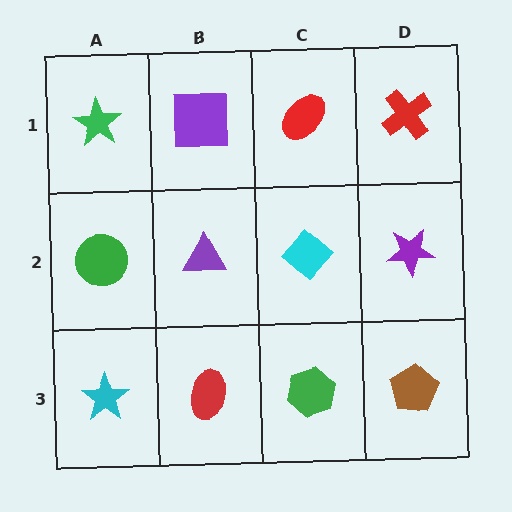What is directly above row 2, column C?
A red ellipse.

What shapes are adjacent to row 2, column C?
A red ellipse (row 1, column C), a green hexagon (row 3, column C), a purple triangle (row 2, column B), a purple star (row 2, column D).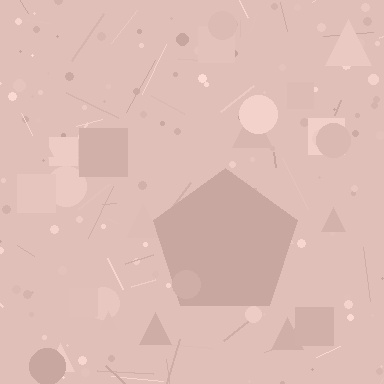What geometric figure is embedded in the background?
A pentagon is embedded in the background.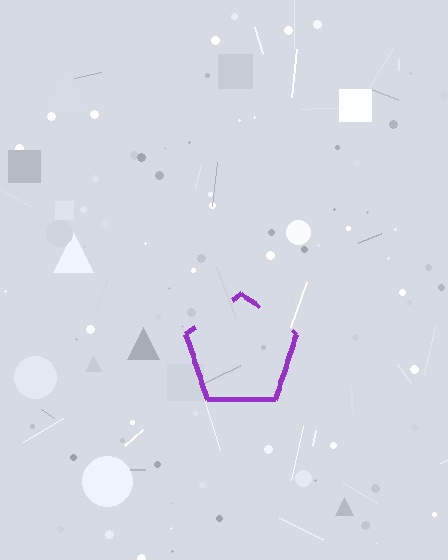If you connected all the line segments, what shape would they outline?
They would outline a pentagon.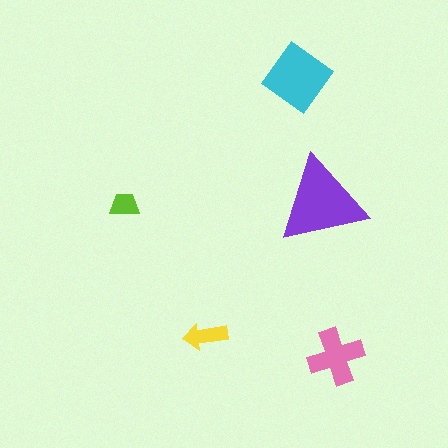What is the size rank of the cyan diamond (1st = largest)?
2nd.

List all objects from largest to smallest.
The purple triangle, the cyan diamond, the pink cross, the yellow arrow, the lime trapezoid.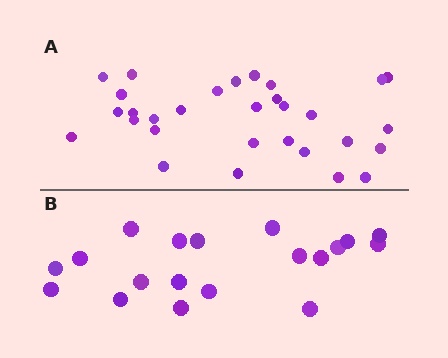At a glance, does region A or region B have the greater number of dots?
Region A (the top region) has more dots.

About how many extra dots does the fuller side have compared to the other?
Region A has roughly 12 or so more dots than region B.